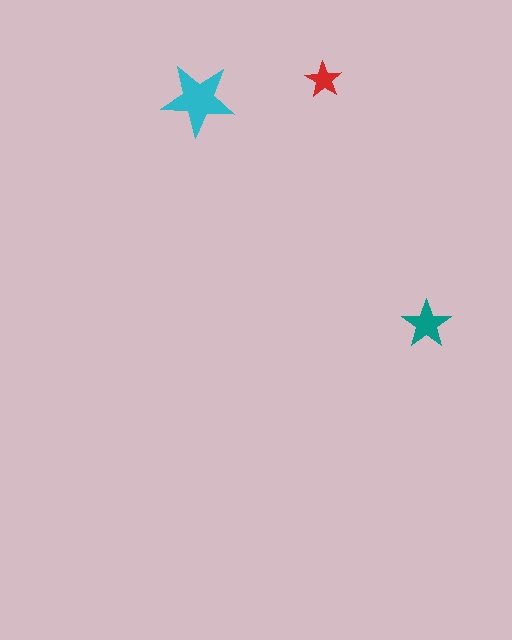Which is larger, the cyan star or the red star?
The cyan one.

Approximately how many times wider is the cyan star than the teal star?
About 1.5 times wider.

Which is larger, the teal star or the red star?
The teal one.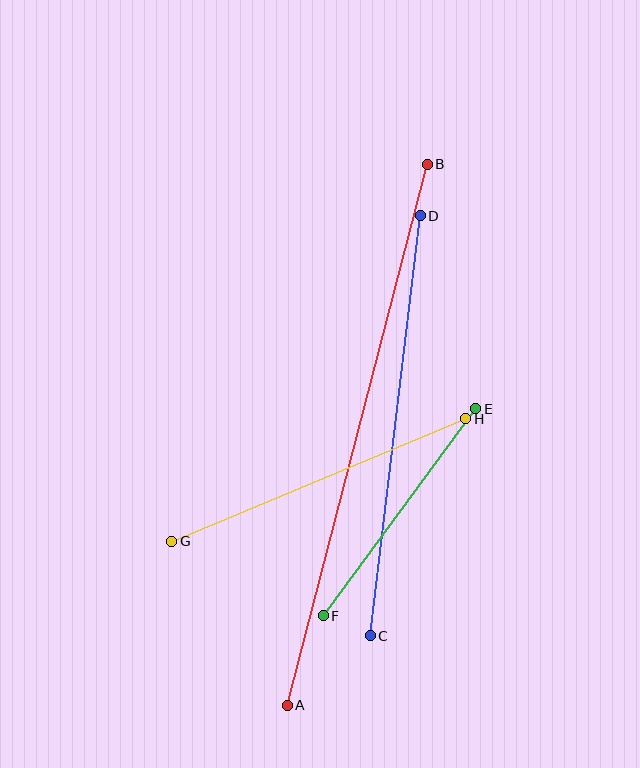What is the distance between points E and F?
The distance is approximately 257 pixels.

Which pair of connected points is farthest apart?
Points A and B are farthest apart.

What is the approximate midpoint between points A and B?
The midpoint is at approximately (357, 435) pixels.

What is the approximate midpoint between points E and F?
The midpoint is at approximately (400, 512) pixels.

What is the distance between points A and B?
The distance is approximately 559 pixels.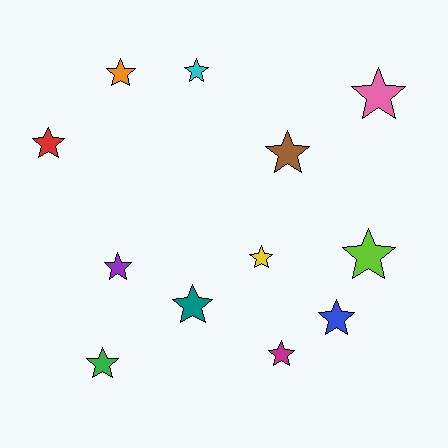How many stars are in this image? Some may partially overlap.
There are 12 stars.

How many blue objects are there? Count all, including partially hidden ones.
There is 1 blue object.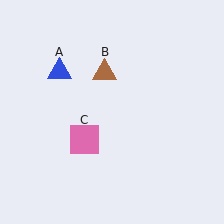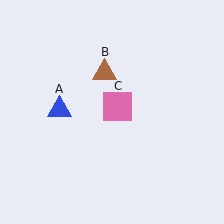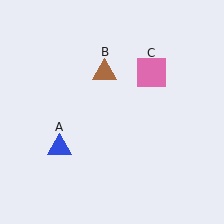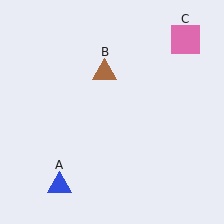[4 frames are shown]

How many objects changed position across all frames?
2 objects changed position: blue triangle (object A), pink square (object C).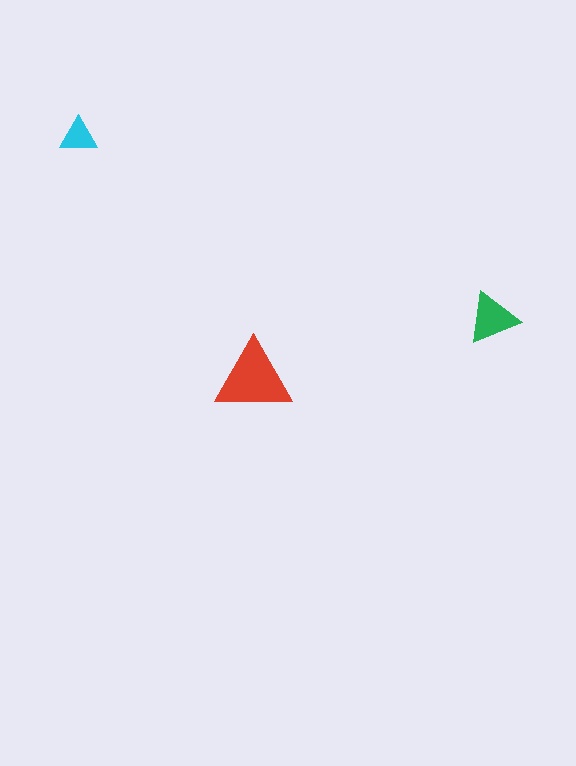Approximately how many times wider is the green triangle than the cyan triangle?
About 1.5 times wider.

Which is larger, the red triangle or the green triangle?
The red one.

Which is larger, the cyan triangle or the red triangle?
The red one.